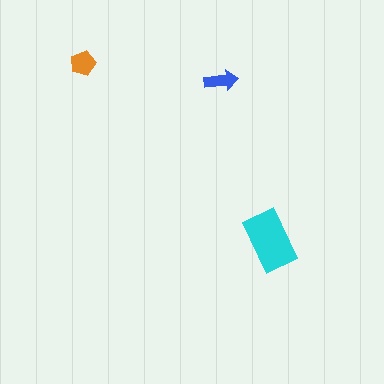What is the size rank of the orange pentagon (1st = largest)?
2nd.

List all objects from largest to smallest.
The cyan rectangle, the orange pentagon, the blue arrow.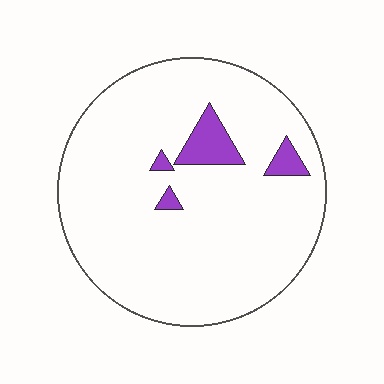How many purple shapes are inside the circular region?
4.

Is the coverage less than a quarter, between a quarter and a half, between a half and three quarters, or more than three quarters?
Less than a quarter.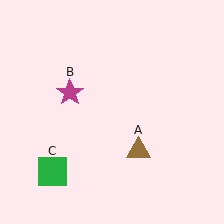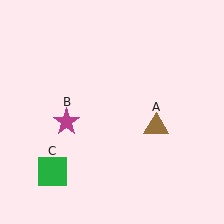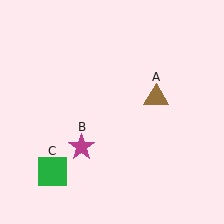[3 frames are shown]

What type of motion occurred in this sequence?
The brown triangle (object A), magenta star (object B) rotated counterclockwise around the center of the scene.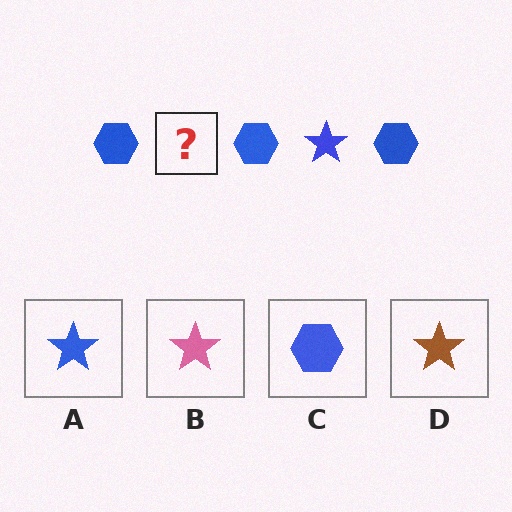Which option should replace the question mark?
Option A.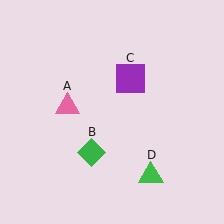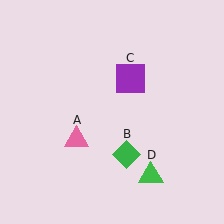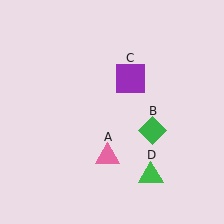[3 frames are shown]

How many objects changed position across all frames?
2 objects changed position: pink triangle (object A), green diamond (object B).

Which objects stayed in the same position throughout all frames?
Purple square (object C) and green triangle (object D) remained stationary.